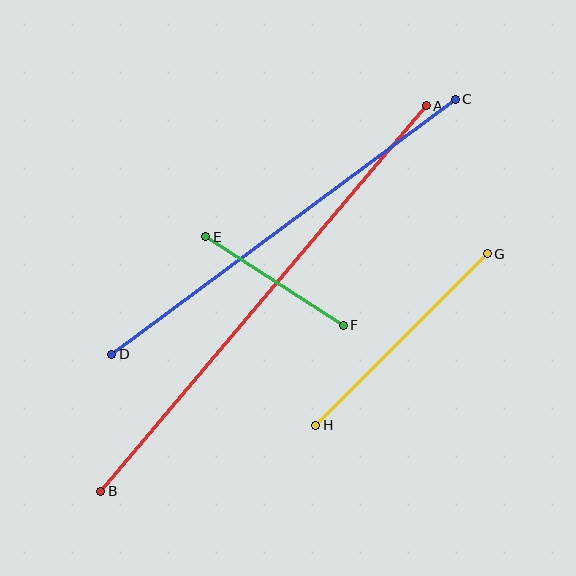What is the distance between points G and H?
The distance is approximately 242 pixels.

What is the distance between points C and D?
The distance is approximately 428 pixels.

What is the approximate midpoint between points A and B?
The midpoint is at approximately (263, 299) pixels.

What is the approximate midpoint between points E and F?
The midpoint is at approximately (274, 281) pixels.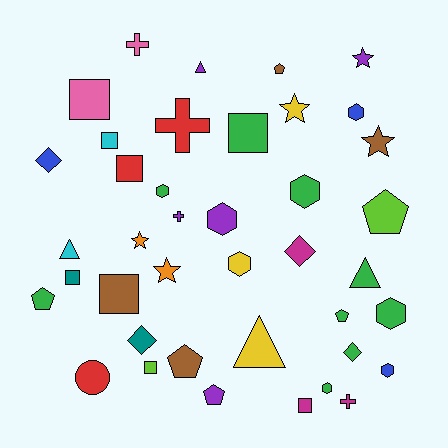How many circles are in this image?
There is 1 circle.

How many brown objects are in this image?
There are 4 brown objects.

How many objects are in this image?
There are 40 objects.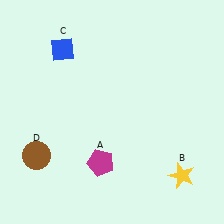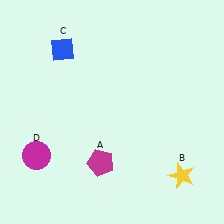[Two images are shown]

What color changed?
The circle (D) changed from brown in Image 1 to magenta in Image 2.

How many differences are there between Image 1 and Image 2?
There is 1 difference between the two images.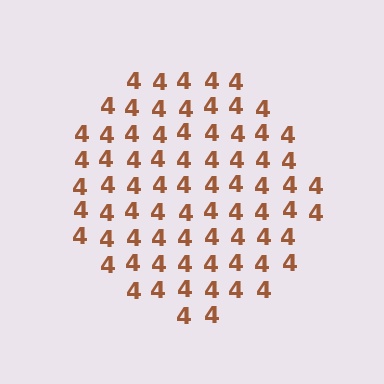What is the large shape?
The large shape is a circle.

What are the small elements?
The small elements are digit 4's.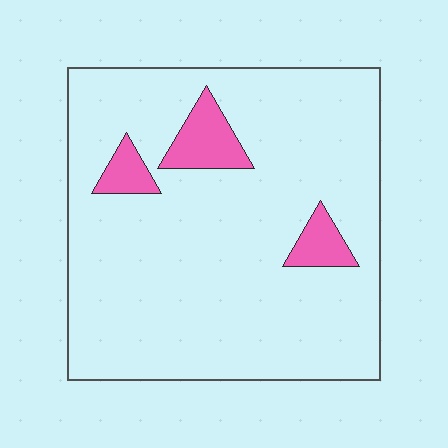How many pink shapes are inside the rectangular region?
3.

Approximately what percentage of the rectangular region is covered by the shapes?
Approximately 10%.